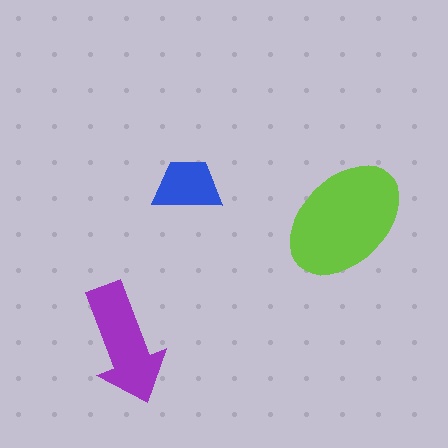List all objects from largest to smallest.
The lime ellipse, the purple arrow, the blue trapezoid.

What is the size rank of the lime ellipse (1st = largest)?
1st.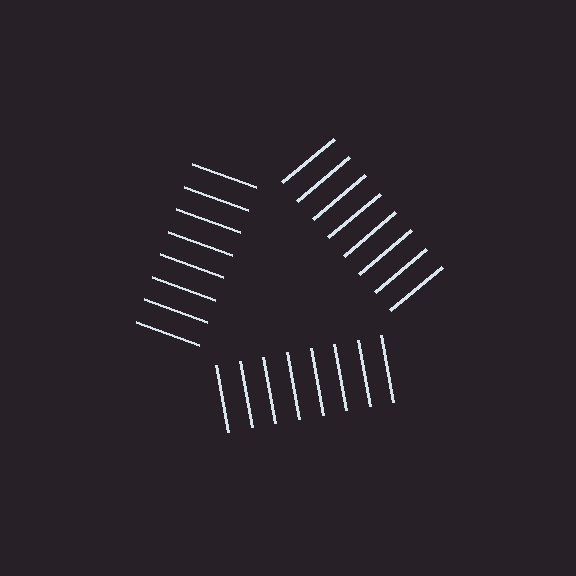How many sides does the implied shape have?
3 sides — the line-ends trace a triangle.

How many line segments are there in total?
24 — 8 along each of the 3 edges.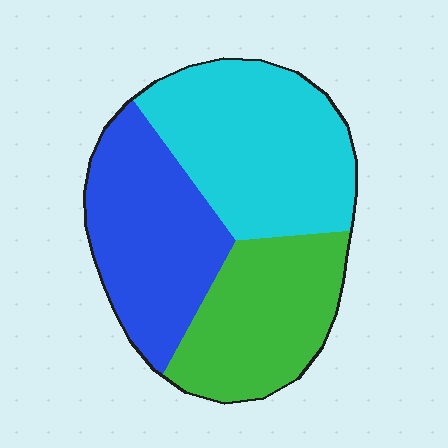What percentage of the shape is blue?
Blue takes up between a quarter and a half of the shape.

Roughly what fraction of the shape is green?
Green covers around 30% of the shape.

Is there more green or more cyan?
Cyan.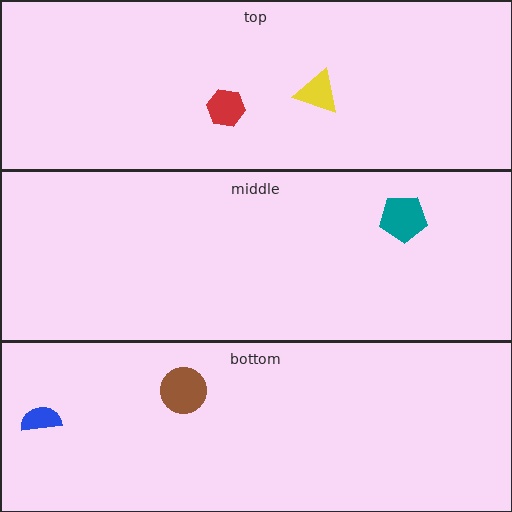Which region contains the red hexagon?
The top region.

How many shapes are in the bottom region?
2.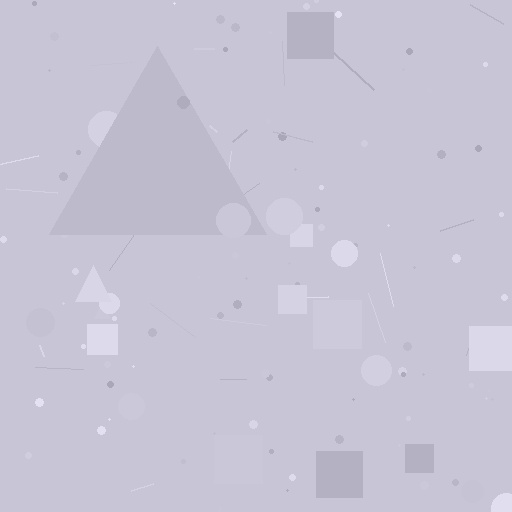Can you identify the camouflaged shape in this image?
The camouflaged shape is a triangle.